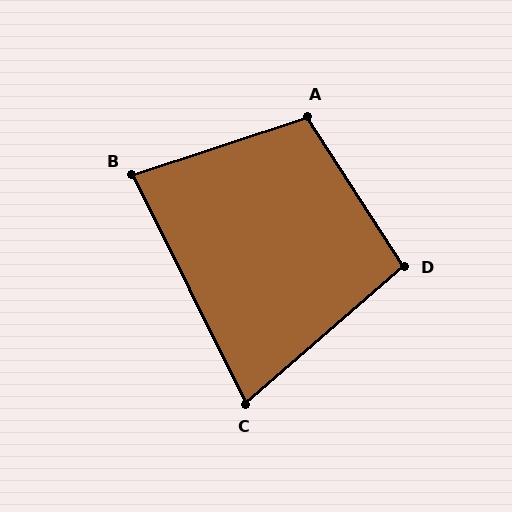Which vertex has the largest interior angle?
A, at approximately 105 degrees.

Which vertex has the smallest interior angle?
C, at approximately 75 degrees.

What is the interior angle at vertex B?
Approximately 82 degrees (acute).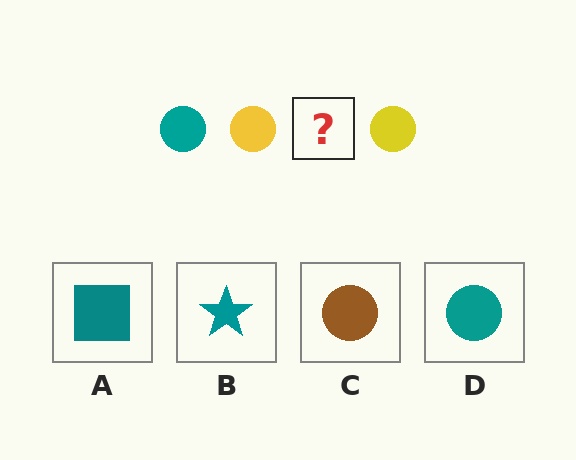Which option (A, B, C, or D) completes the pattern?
D.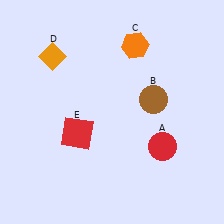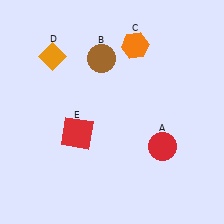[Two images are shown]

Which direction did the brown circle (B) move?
The brown circle (B) moved left.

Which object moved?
The brown circle (B) moved left.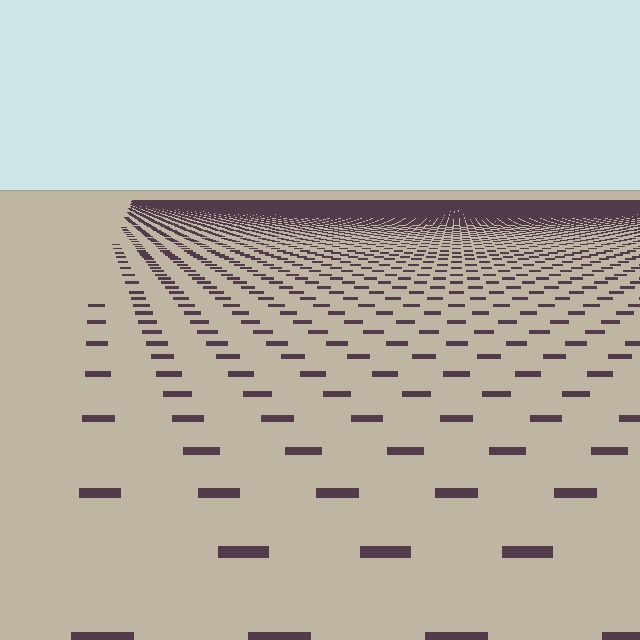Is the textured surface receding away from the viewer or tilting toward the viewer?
The surface is receding away from the viewer. Texture elements get smaller and denser toward the top.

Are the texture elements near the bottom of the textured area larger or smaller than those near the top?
Larger. Near the bottom, elements are closer to the viewer and appear at a bigger on-screen size.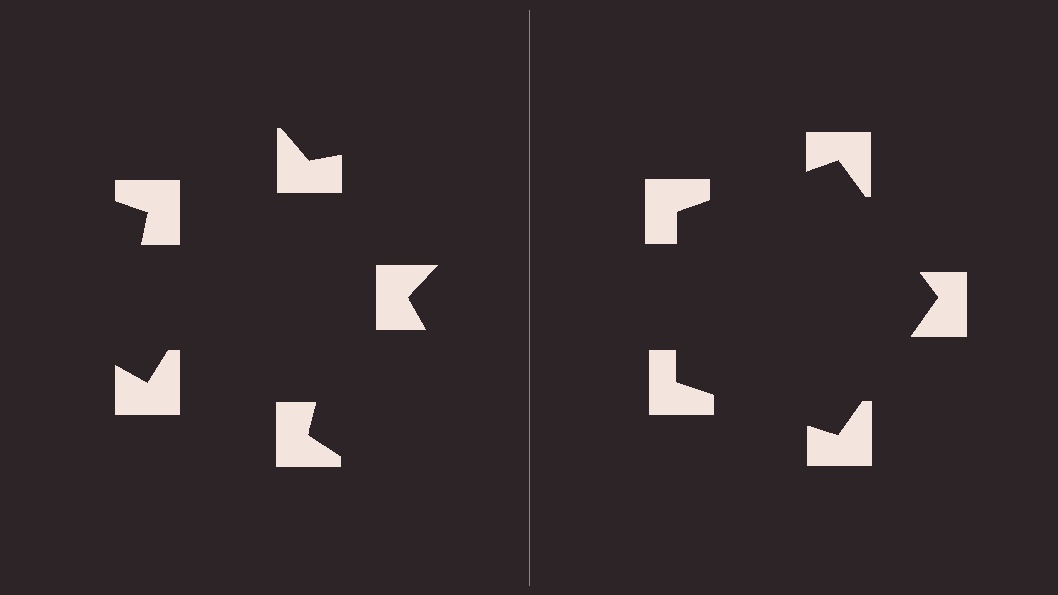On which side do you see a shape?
An illusory pentagon appears on the right side. On the left side the wedge cuts are rotated, so no coherent shape forms.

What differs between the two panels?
The notched squares are positioned identically on both sides; only the wedge orientations differ. On the right they align to a pentagon; on the left they are misaligned.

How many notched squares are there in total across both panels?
10 — 5 on each side.